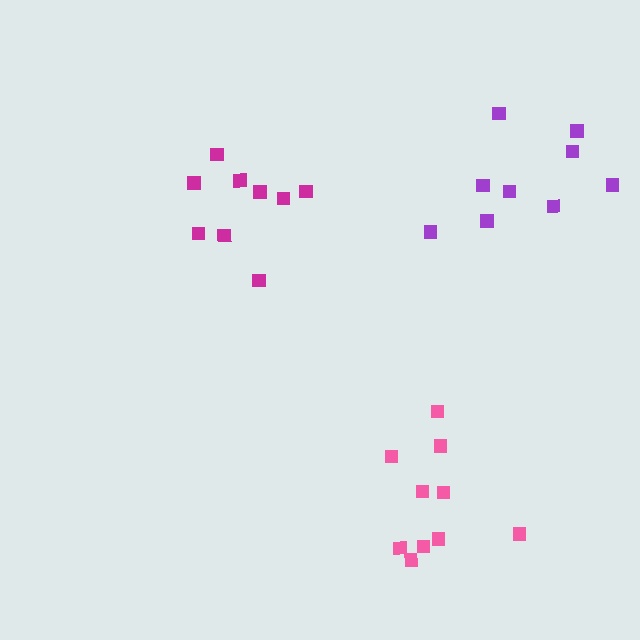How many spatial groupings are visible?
There are 3 spatial groupings.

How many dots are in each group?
Group 1: 10 dots, Group 2: 9 dots, Group 3: 9 dots (28 total).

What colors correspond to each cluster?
The clusters are colored: pink, magenta, purple.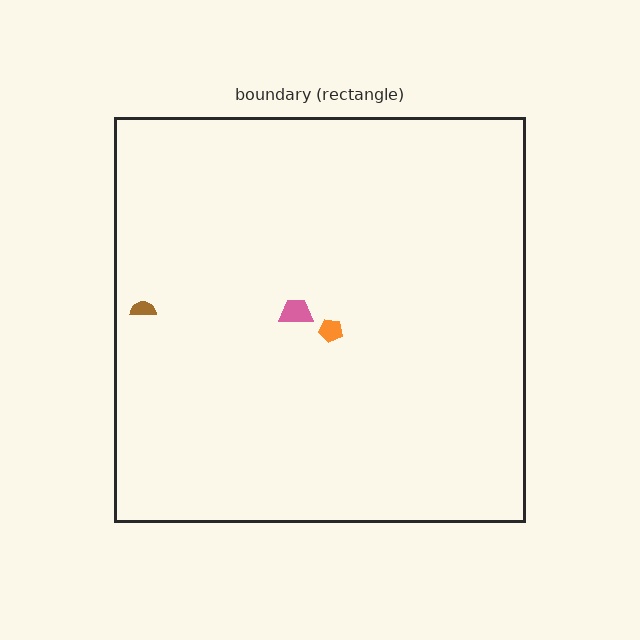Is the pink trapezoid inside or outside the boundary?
Inside.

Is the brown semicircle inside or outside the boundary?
Inside.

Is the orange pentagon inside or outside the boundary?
Inside.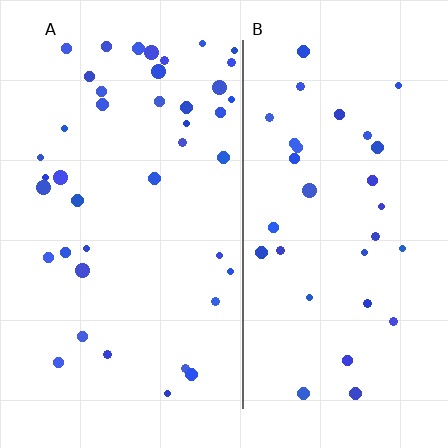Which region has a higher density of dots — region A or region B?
A (the left).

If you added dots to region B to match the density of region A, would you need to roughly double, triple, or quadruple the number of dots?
Approximately double.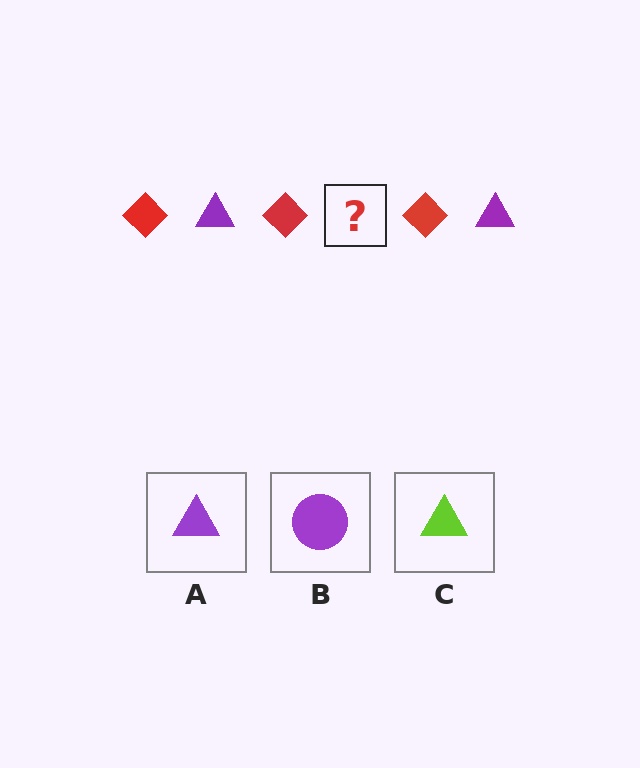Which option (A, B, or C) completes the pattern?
A.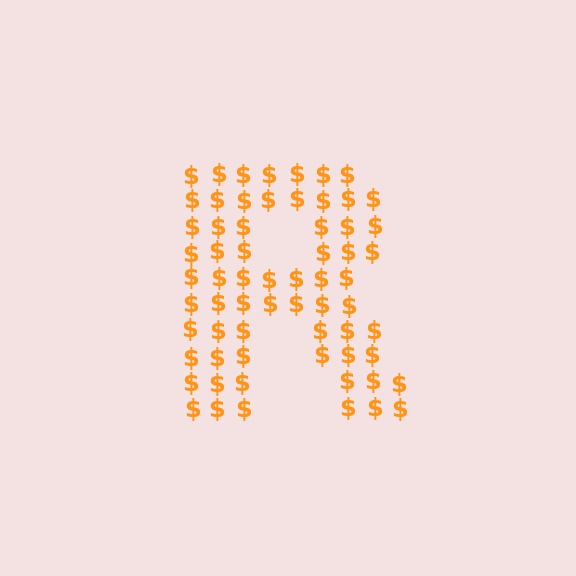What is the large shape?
The large shape is the letter R.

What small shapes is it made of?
It is made of small dollar signs.